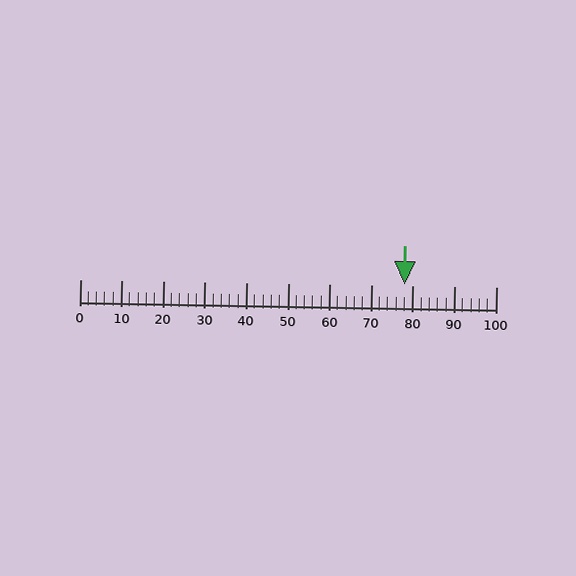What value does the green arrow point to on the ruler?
The green arrow points to approximately 78.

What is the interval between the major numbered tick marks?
The major tick marks are spaced 10 units apart.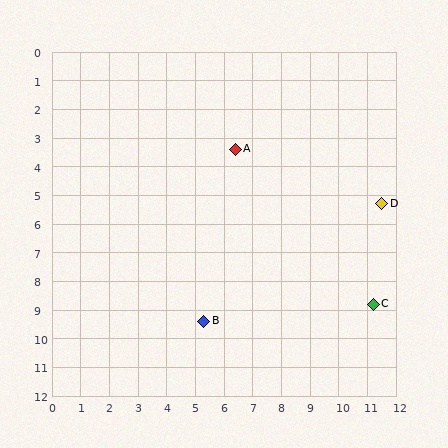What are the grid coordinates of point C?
Point C is at approximately (11.2, 8.8).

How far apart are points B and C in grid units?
Points B and C are about 5.9 grid units apart.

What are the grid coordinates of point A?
Point A is at approximately (6.4, 3.4).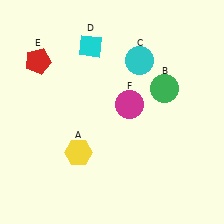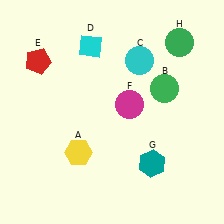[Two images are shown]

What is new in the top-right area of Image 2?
A green circle (H) was added in the top-right area of Image 2.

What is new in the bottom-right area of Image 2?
A teal hexagon (G) was added in the bottom-right area of Image 2.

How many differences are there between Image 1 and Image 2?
There are 2 differences between the two images.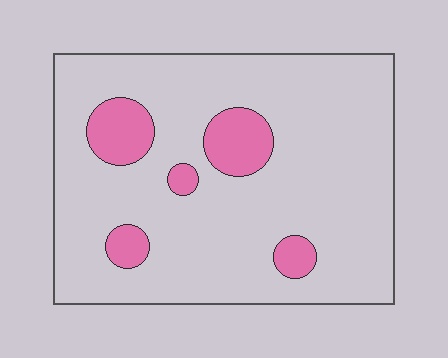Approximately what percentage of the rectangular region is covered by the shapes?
Approximately 15%.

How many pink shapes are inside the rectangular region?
5.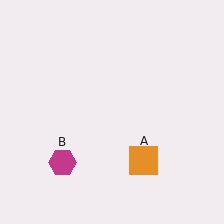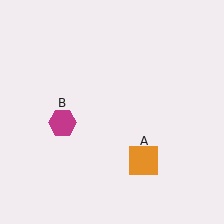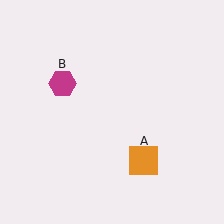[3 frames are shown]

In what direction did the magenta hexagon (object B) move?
The magenta hexagon (object B) moved up.